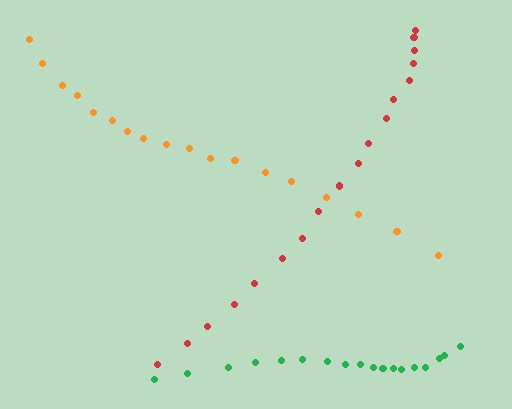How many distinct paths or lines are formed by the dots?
There are 3 distinct paths.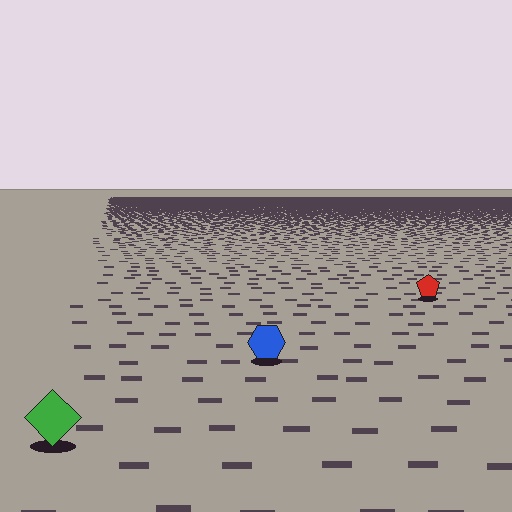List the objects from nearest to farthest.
From nearest to farthest: the green diamond, the blue hexagon, the red pentagon.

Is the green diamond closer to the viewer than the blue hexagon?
Yes. The green diamond is closer — you can tell from the texture gradient: the ground texture is coarser near it.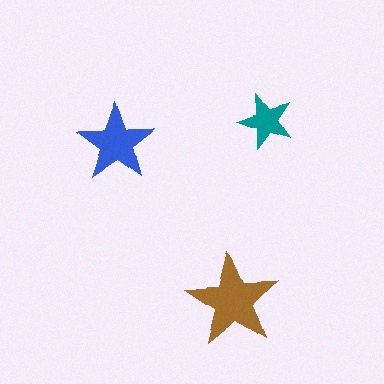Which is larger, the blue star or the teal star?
The blue one.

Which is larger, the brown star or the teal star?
The brown one.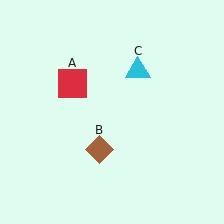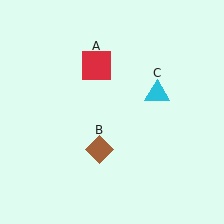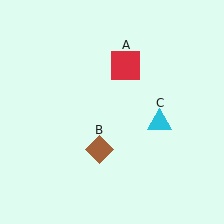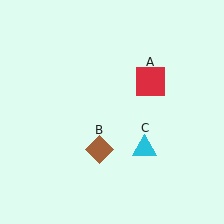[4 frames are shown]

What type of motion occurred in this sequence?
The red square (object A), cyan triangle (object C) rotated clockwise around the center of the scene.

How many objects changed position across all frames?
2 objects changed position: red square (object A), cyan triangle (object C).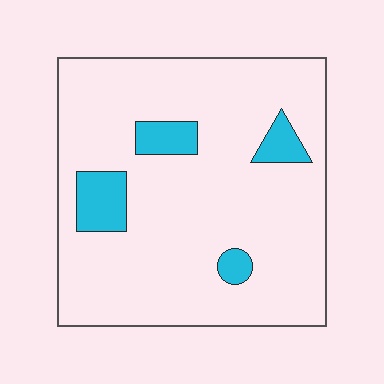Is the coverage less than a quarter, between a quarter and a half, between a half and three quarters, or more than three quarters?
Less than a quarter.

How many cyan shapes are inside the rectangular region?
4.